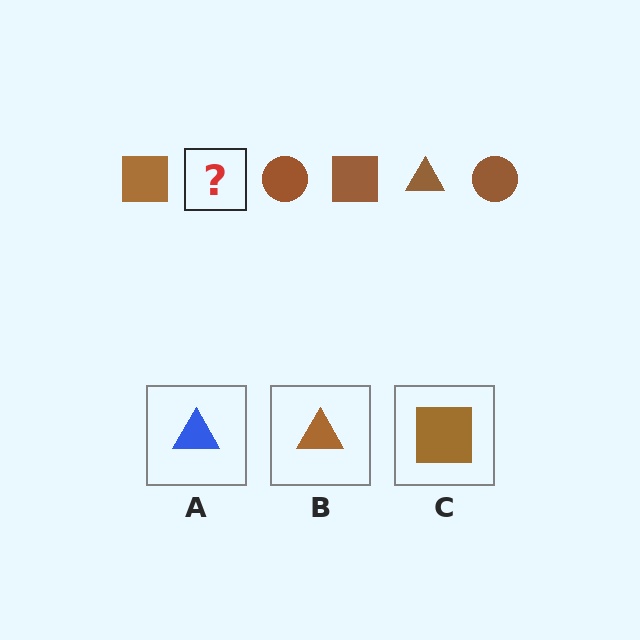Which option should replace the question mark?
Option B.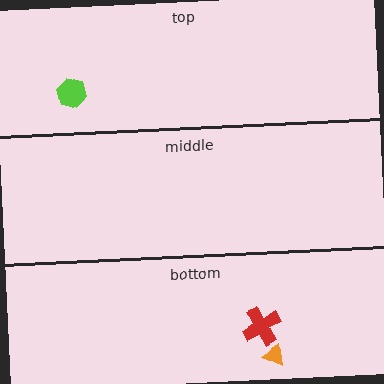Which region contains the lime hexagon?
The top region.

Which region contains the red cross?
The bottom region.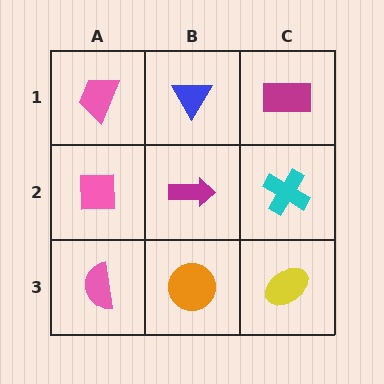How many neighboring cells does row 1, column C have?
2.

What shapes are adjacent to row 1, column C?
A cyan cross (row 2, column C), a blue triangle (row 1, column B).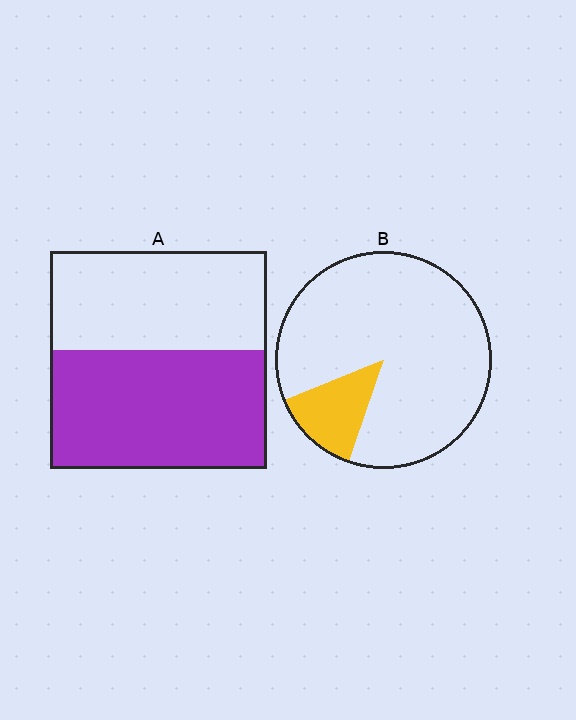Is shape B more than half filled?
No.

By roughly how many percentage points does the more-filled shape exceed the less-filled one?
By roughly 40 percentage points (A over B).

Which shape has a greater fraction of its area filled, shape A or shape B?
Shape A.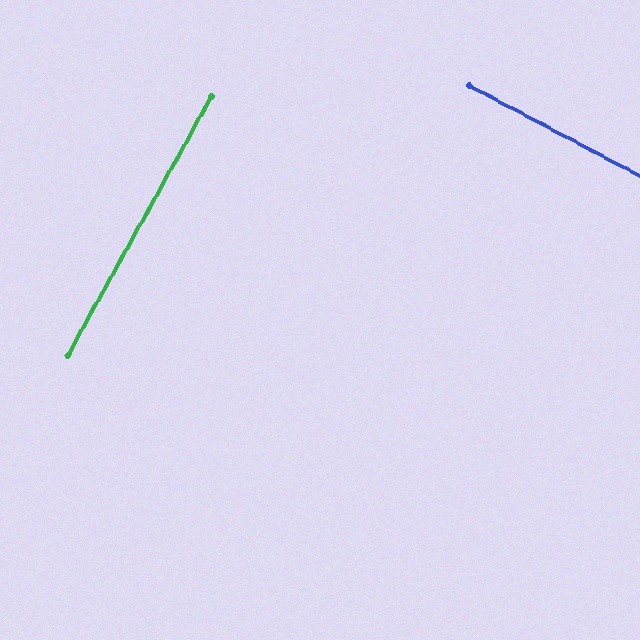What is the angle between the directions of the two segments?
Approximately 89 degrees.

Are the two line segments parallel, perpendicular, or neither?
Perpendicular — they meet at approximately 89°.